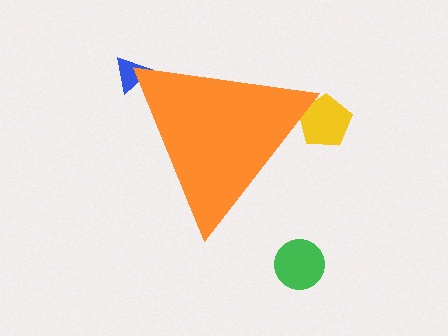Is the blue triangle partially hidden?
Yes, the blue triangle is partially hidden behind the orange triangle.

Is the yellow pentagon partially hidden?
Yes, the yellow pentagon is partially hidden behind the orange triangle.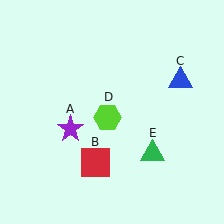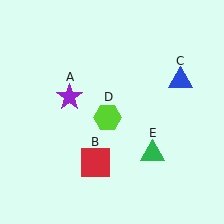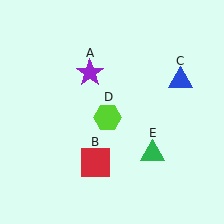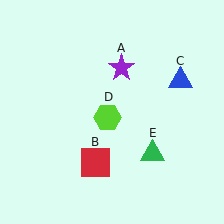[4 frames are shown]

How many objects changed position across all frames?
1 object changed position: purple star (object A).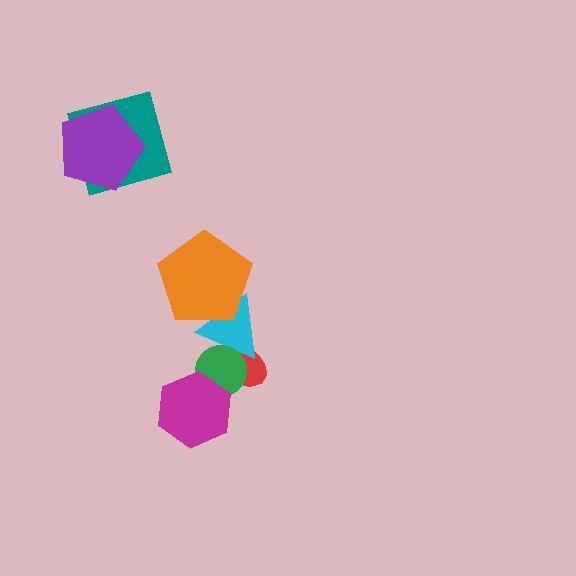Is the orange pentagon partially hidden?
No, no other shape covers it.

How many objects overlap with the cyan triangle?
3 objects overlap with the cyan triangle.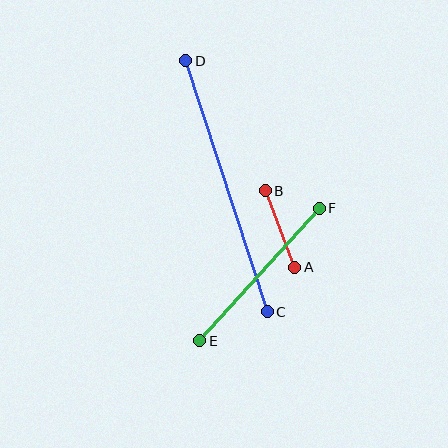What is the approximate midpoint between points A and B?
The midpoint is at approximately (280, 229) pixels.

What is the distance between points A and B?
The distance is approximately 82 pixels.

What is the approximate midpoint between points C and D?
The midpoint is at approximately (226, 186) pixels.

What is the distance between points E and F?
The distance is approximately 178 pixels.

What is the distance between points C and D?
The distance is approximately 264 pixels.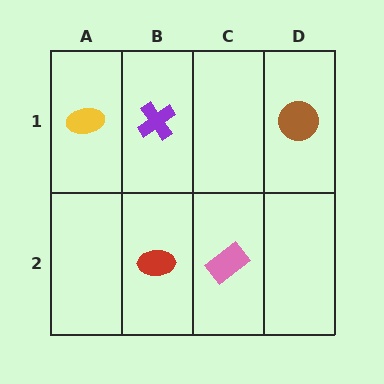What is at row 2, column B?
A red ellipse.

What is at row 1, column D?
A brown circle.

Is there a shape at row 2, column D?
No, that cell is empty.